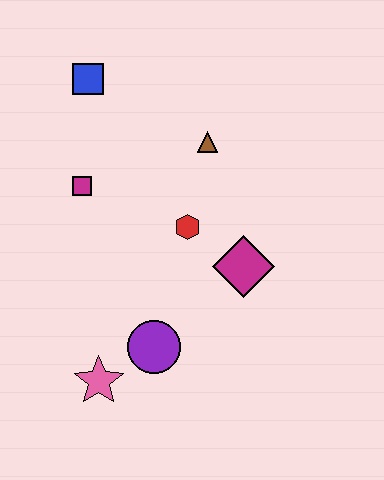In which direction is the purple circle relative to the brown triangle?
The purple circle is below the brown triangle.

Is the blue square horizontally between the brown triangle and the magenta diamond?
No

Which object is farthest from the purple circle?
The blue square is farthest from the purple circle.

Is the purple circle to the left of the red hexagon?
Yes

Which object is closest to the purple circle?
The pink star is closest to the purple circle.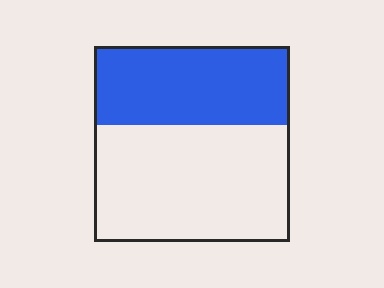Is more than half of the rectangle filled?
No.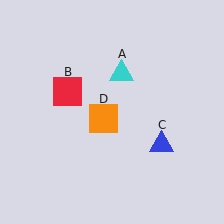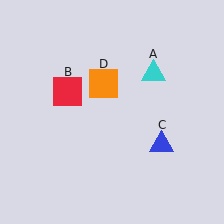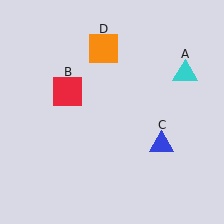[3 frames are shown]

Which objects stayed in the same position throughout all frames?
Red square (object B) and blue triangle (object C) remained stationary.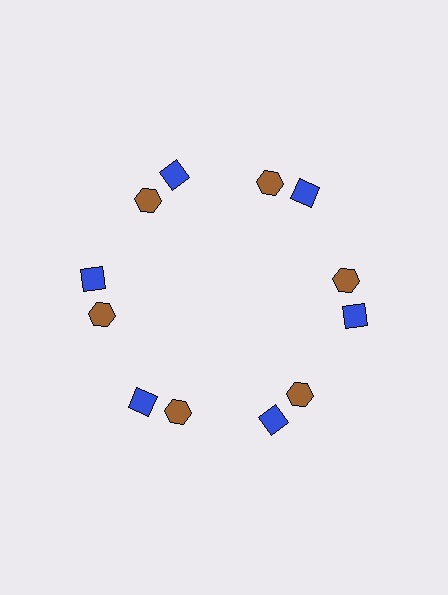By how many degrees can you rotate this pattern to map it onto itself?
The pattern maps onto itself every 60 degrees of rotation.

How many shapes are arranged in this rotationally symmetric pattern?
There are 12 shapes, arranged in 6 groups of 2.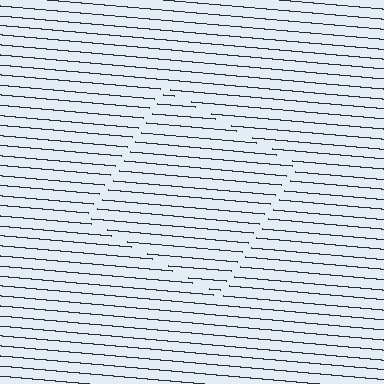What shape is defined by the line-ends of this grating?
An illusory square. The interior of the shape contains the same grating, shifted by half a period — the contour is defined by the phase discontinuity where line-ends from the inner and outer gratings abut.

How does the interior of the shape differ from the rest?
The interior of the shape contains the same grating, shifted by half a period — the contour is defined by the phase discontinuity where line-ends from the inner and outer gratings abut.